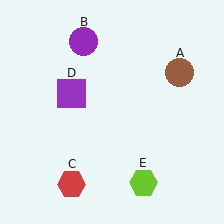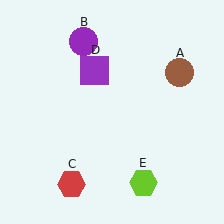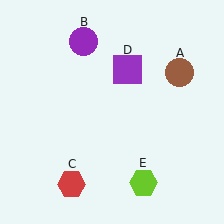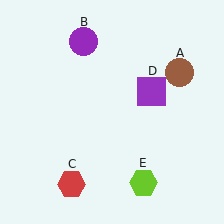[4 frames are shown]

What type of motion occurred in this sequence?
The purple square (object D) rotated clockwise around the center of the scene.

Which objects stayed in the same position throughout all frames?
Brown circle (object A) and purple circle (object B) and red hexagon (object C) and lime hexagon (object E) remained stationary.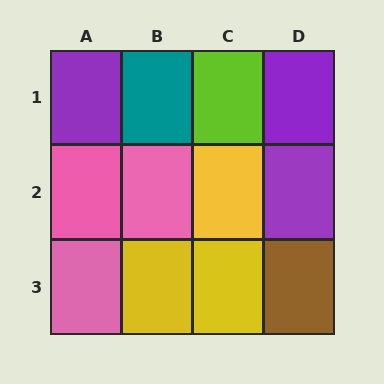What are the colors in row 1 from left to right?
Purple, teal, lime, purple.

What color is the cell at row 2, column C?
Yellow.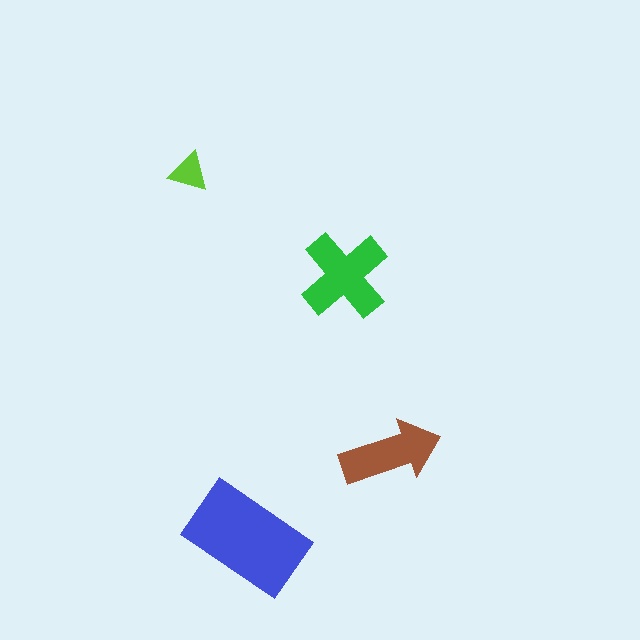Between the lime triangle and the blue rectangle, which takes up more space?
The blue rectangle.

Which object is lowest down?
The blue rectangle is bottommost.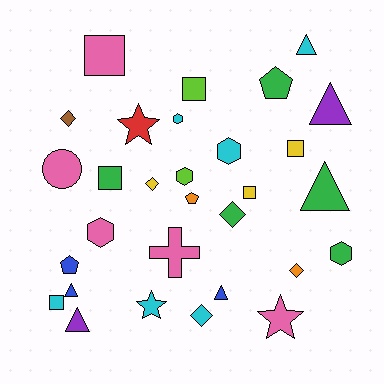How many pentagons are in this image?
There are 3 pentagons.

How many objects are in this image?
There are 30 objects.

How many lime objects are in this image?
There are 2 lime objects.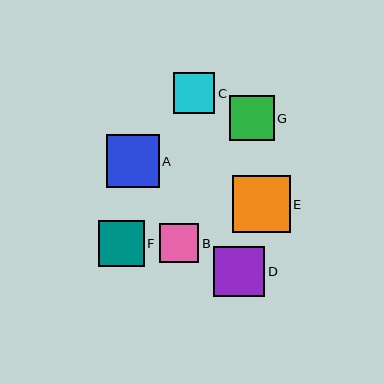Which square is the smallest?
Square B is the smallest with a size of approximately 39 pixels.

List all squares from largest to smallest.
From largest to smallest: E, A, D, F, G, C, B.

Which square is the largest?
Square E is the largest with a size of approximately 58 pixels.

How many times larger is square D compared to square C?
Square D is approximately 1.2 times the size of square C.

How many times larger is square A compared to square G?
Square A is approximately 1.2 times the size of square G.